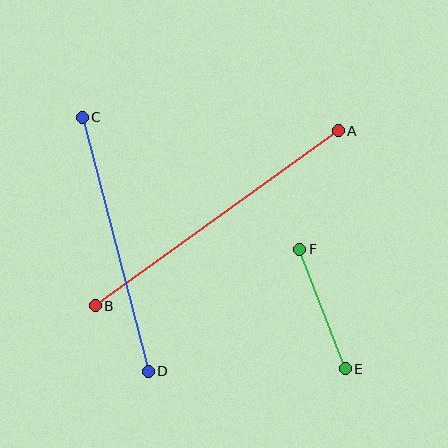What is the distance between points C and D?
The distance is approximately 262 pixels.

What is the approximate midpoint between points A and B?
The midpoint is at approximately (217, 218) pixels.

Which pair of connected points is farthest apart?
Points A and B are farthest apart.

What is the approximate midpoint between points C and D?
The midpoint is at approximately (115, 244) pixels.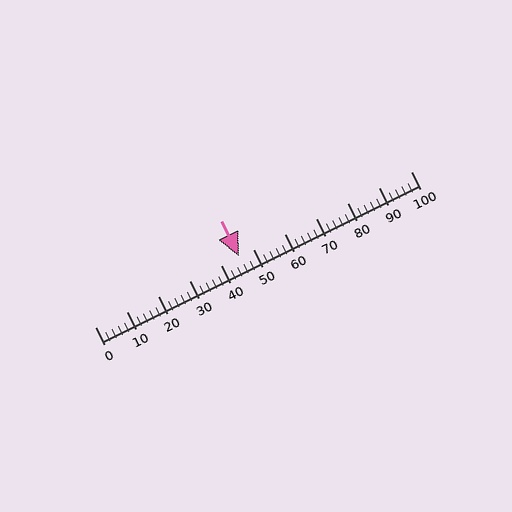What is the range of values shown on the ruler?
The ruler shows values from 0 to 100.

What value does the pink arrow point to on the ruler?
The pink arrow points to approximately 46.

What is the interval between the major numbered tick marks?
The major tick marks are spaced 10 units apart.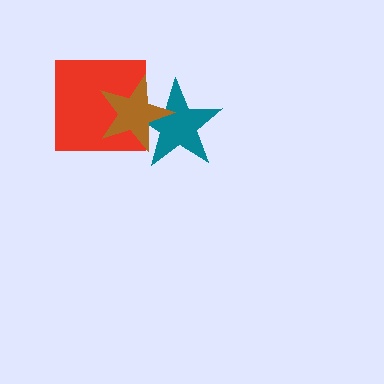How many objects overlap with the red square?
2 objects overlap with the red square.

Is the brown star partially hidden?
No, no other shape covers it.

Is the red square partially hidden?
Yes, it is partially covered by another shape.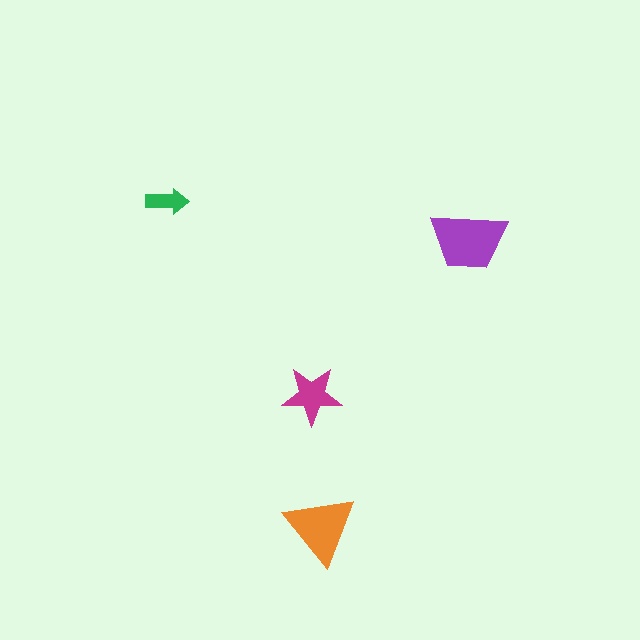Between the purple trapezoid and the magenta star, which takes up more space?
The purple trapezoid.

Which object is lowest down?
The orange triangle is bottommost.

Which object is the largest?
The purple trapezoid.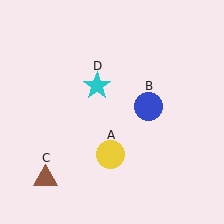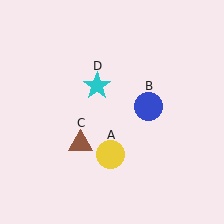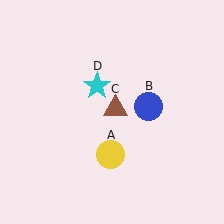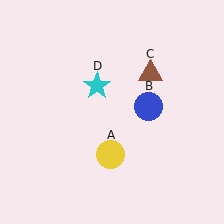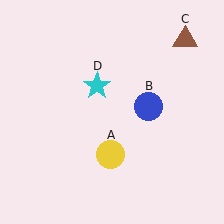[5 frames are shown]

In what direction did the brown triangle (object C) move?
The brown triangle (object C) moved up and to the right.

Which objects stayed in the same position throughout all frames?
Yellow circle (object A) and blue circle (object B) and cyan star (object D) remained stationary.